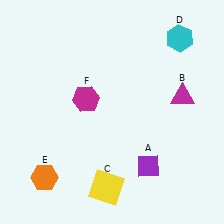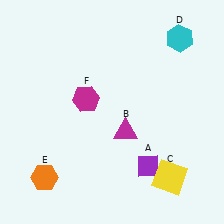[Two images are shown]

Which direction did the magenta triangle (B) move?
The magenta triangle (B) moved left.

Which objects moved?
The objects that moved are: the magenta triangle (B), the yellow square (C).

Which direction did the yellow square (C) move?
The yellow square (C) moved right.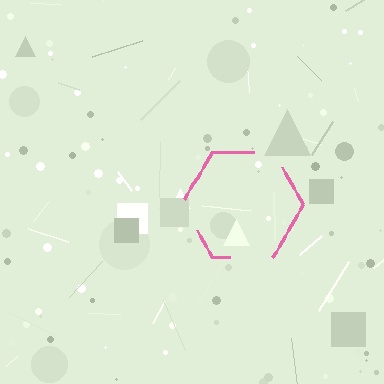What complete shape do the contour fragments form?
The contour fragments form a hexagon.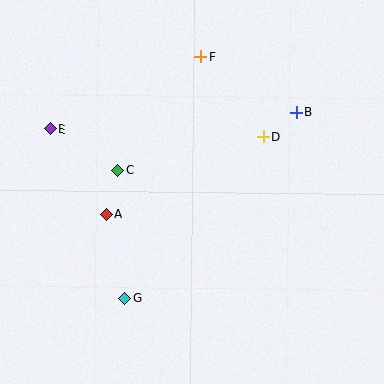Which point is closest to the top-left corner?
Point E is closest to the top-left corner.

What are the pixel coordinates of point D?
Point D is at (263, 136).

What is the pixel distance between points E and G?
The distance between E and G is 185 pixels.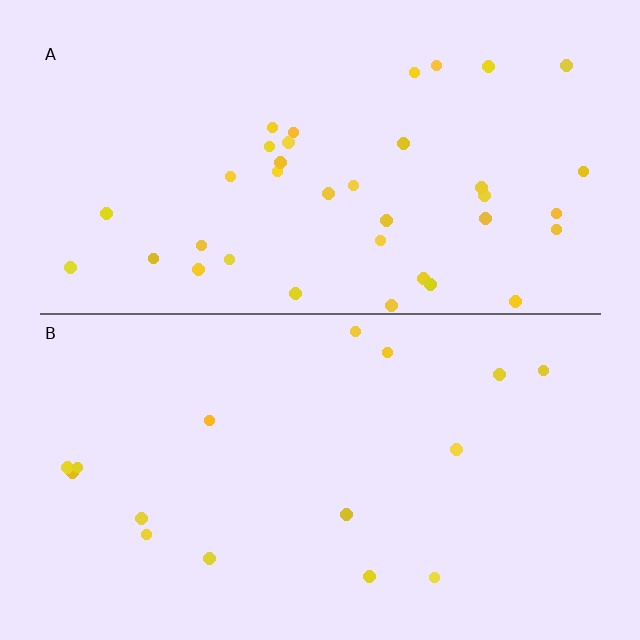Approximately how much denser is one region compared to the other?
Approximately 2.3× — region A over region B.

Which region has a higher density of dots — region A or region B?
A (the top).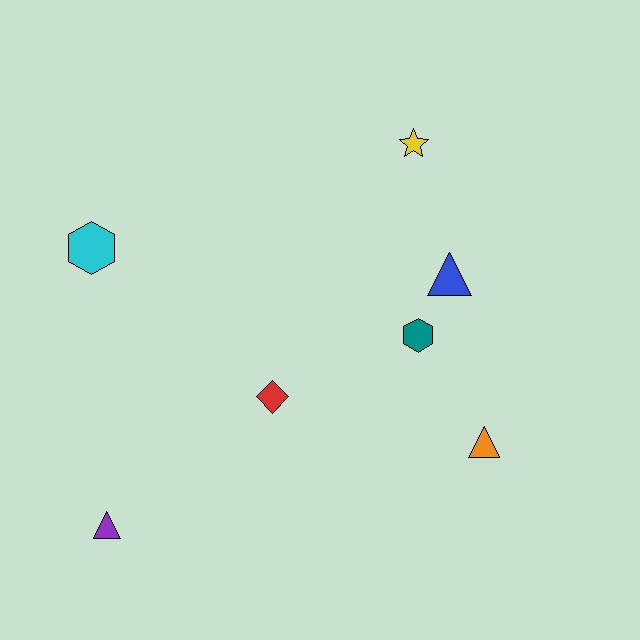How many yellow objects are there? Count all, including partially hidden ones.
There is 1 yellow object.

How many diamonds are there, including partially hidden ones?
There is 1 diamond.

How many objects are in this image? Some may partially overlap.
There are 7 objects.